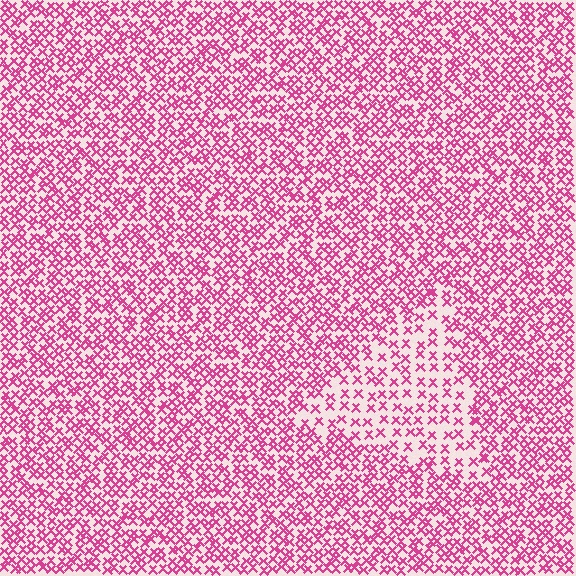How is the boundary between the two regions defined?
The boundary is defined by a change in element density (approximately 2.0x ratio). All elements are the same color, size, and shape.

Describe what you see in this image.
The image contains small magenta elements arranged at two different densities. A triangle-shaped region is visible where the elements are less densely packed than the surrounding area.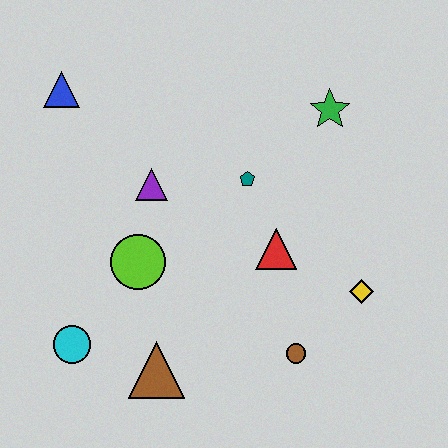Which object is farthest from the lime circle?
The green star is farthest from the lime circle.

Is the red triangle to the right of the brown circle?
No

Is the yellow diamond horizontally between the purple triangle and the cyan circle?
No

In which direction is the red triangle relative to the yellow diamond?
The red triangle is to the left of the yellow diamond.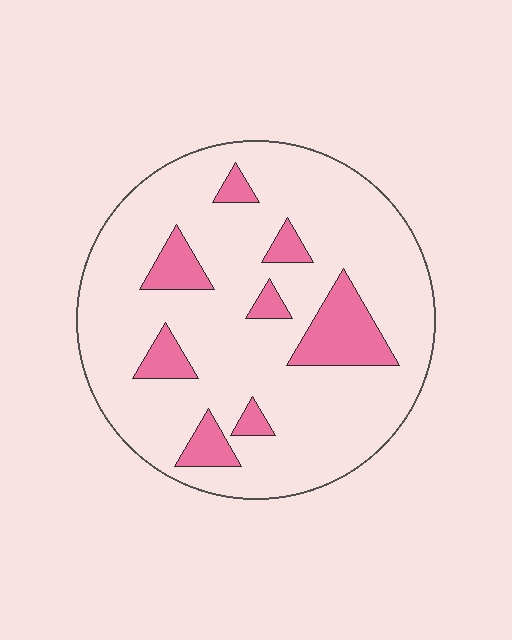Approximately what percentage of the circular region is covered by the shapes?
Approximately 15%.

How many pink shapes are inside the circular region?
8.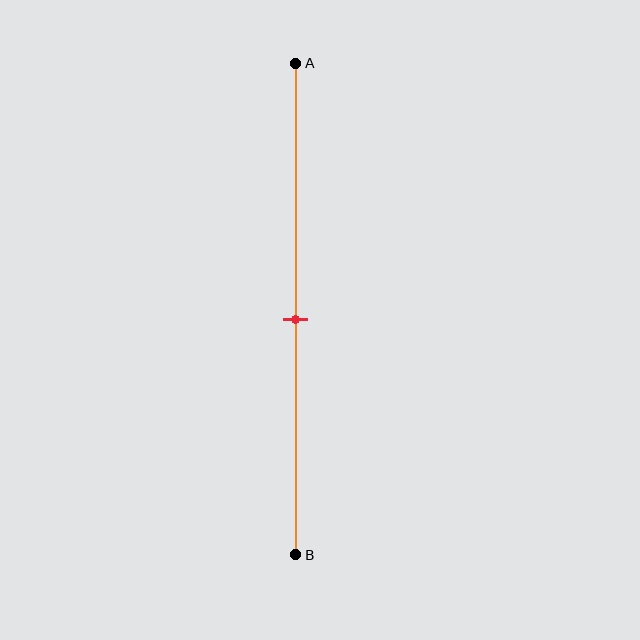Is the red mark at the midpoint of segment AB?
Yes, the mark is approximately at the midpoint.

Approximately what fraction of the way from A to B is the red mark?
The red mark is approximately 50% of the way from A to B.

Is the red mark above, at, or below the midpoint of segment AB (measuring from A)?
The red mark is approximately at the midpoint of segment AB.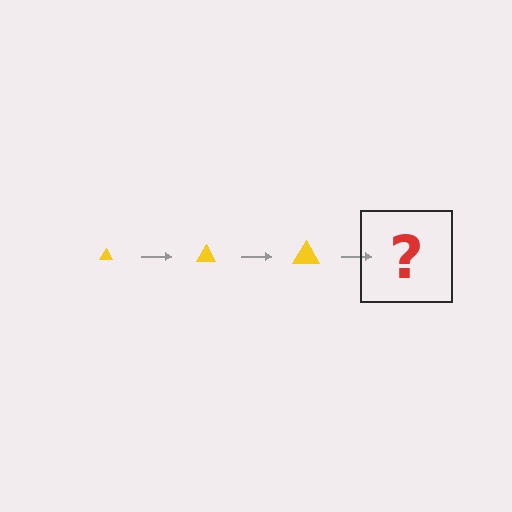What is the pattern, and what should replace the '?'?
The pattern is that the triangle gets progressively larger each step. The '?' should be a yellow triangle, larger than the previous one.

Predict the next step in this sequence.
The next step is a yellow triangle, larger than the previous one.